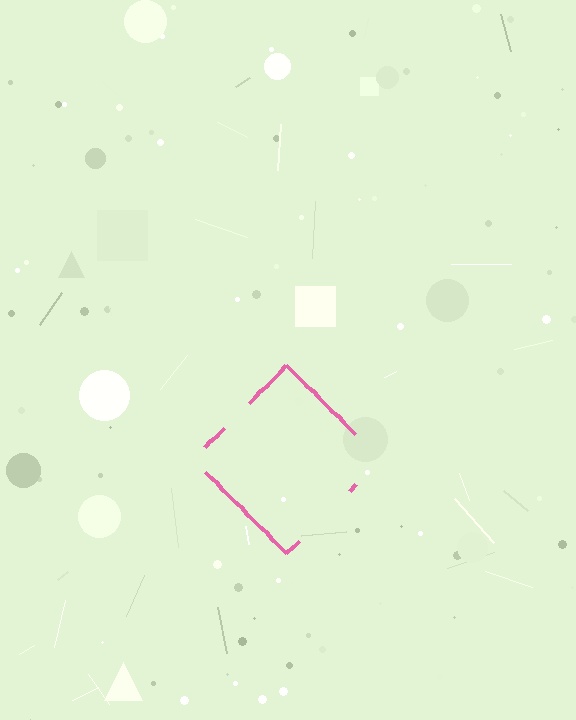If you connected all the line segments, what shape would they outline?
They would outline a diamond.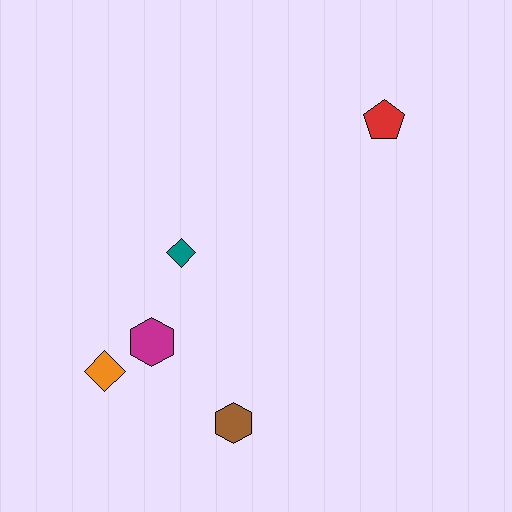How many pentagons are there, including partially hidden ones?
There is 1 pentagon.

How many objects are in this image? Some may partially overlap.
There are 5 objects.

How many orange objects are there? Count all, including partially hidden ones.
There is 1 orange object.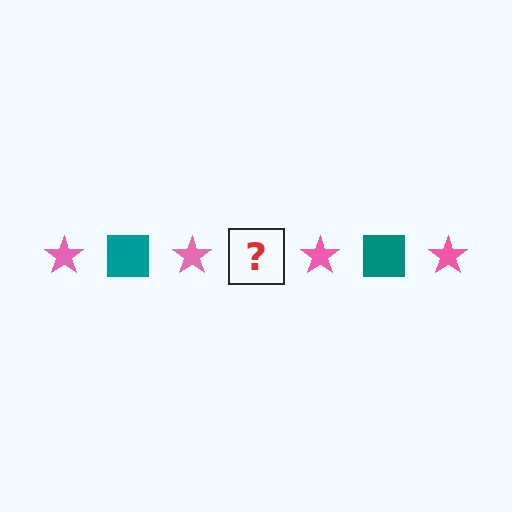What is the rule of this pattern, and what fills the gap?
The rule is that the pattern alternates between pink star and teal square. The gap should be filled with a teal square.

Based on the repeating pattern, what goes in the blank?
The blank should be a teal square.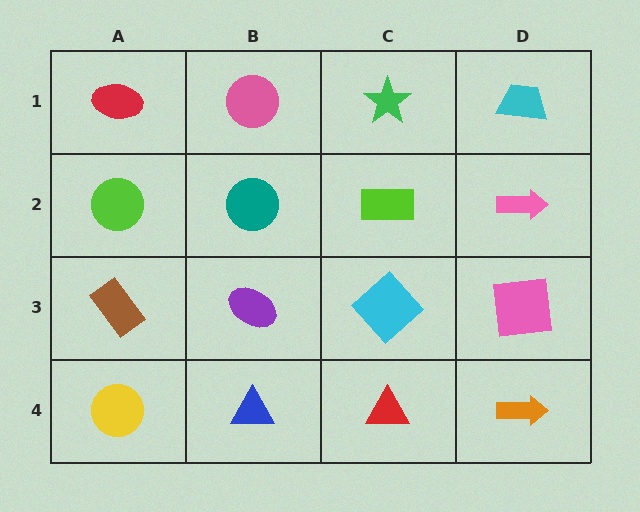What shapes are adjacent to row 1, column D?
A pink arrow (row 2, column D), a green star (row 1, column C).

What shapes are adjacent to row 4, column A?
A brown rectangle (row 3, column A), a blue triangle (row 4, column B).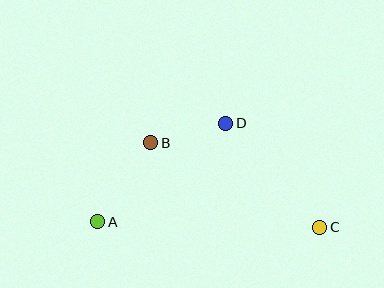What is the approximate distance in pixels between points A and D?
The distance between A and D is approximately 161 pixels.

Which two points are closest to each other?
Points B and D are closest to each other.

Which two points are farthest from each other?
Points A and C are farthest from each other.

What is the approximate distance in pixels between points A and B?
The distance between A and B is approximately 95 pixels.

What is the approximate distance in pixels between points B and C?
The distance between B and C is approximately 189 pixels.